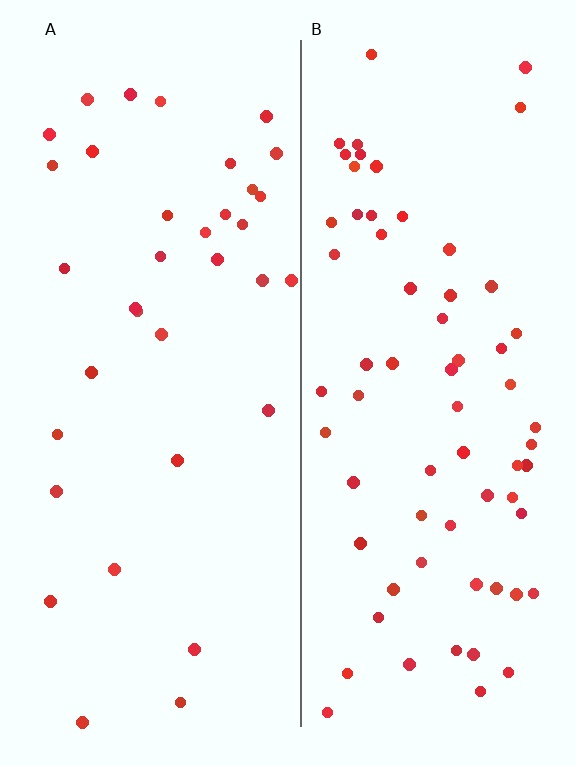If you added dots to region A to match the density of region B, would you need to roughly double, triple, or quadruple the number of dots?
Approximately double.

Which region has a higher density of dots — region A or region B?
B (the right).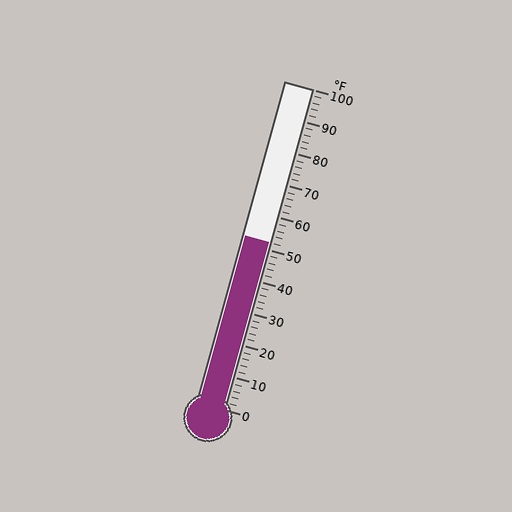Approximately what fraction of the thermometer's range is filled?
The thermometer is filled to approximately 50% of its range.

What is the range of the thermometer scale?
The thermometer scale ranges from 0°F to 100°F.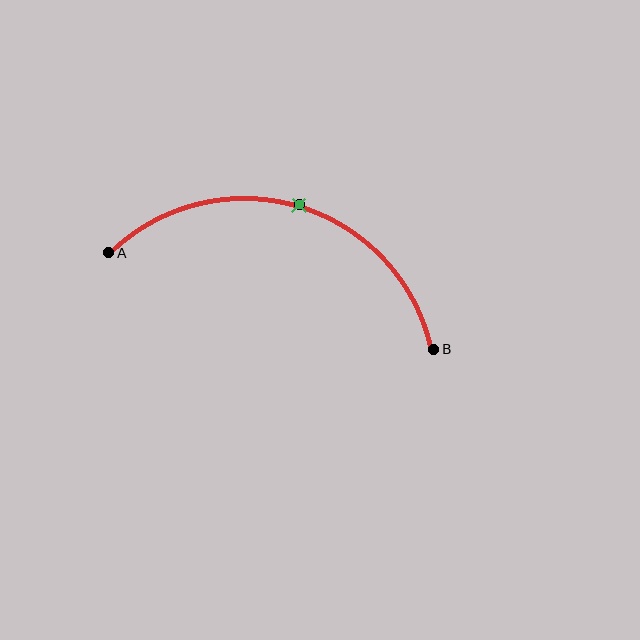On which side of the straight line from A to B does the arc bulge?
The arc bulges above the straight line connecting A and B.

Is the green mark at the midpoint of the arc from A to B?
Yes. The green mark lies on the arc at equal arc-length from both A and B — it is the arc midpoint.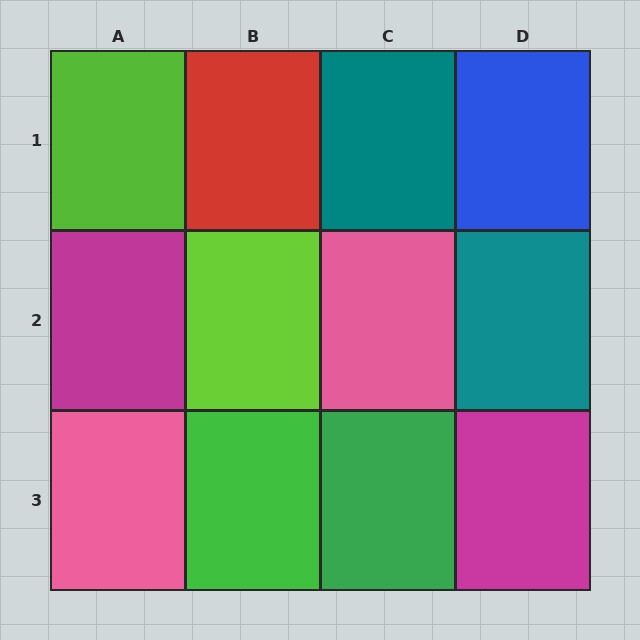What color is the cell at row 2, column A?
Magenta.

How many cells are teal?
2 cells are teal.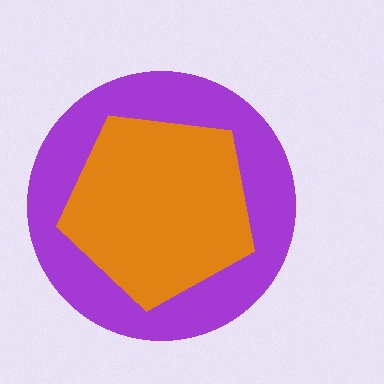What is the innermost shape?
The orange pentagon.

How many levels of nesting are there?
2.